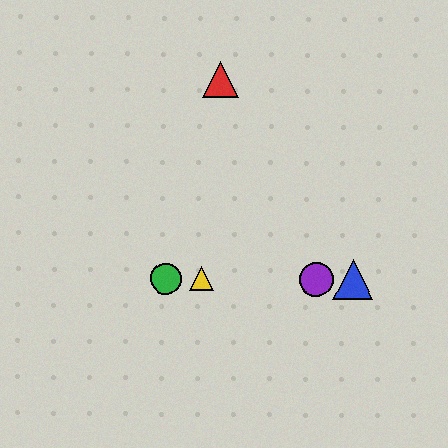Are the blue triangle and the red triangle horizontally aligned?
No, the blue triangle is at y≈280 and the red triangle is at y≈80.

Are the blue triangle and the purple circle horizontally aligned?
Yes, both are at y≈280.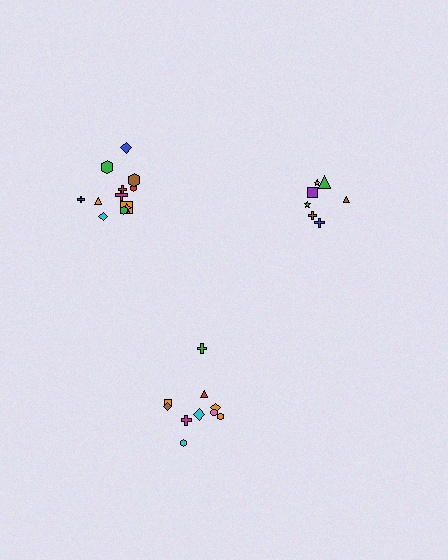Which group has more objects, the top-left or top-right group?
The top-left group.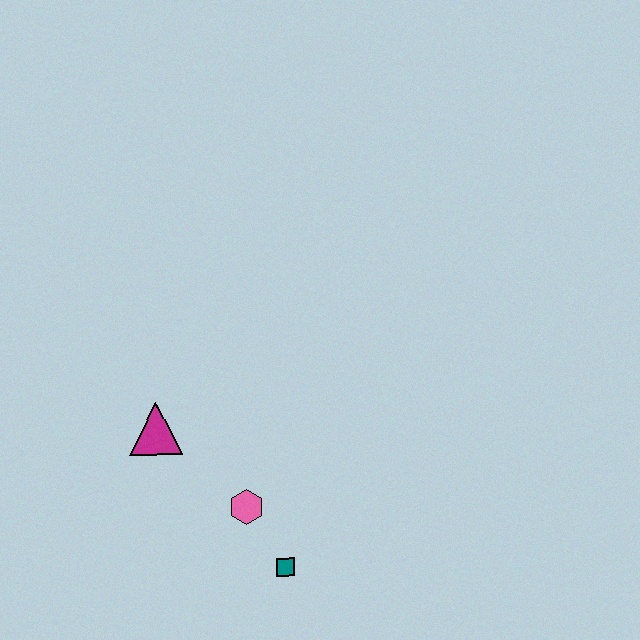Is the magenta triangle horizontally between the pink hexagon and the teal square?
No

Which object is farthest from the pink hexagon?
The magenta triangle is farthest from the pink hexagon.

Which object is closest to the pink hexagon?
The teal square is closest to the pink hexagon.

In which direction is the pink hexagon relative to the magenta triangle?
The pink hexagon is to the right of the magenta triangle.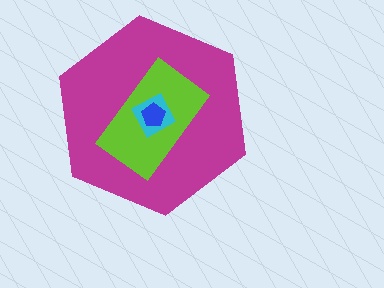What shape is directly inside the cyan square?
The blue pentagon.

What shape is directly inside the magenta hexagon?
The lime rectangle.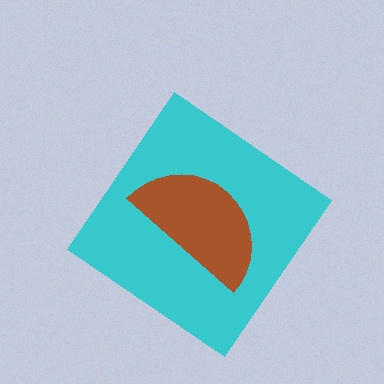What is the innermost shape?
The brown semicircle.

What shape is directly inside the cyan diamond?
The brown semicircle.